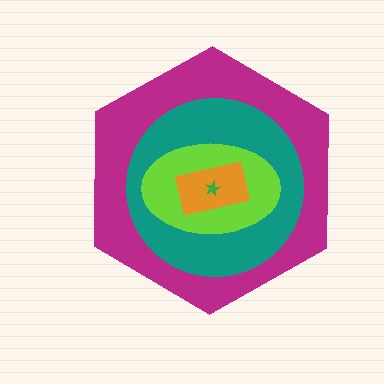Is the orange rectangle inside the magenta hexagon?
Yes.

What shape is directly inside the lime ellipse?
The orange rectangle.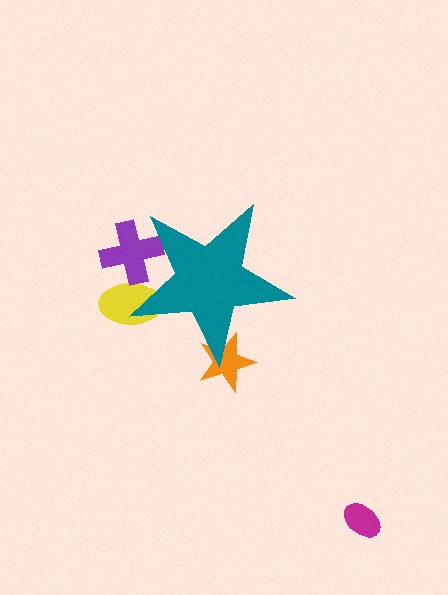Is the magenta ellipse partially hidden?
No, the magenta ellipse is fully visible.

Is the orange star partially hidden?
Yes, the orange star is partially hidden behind the teal star.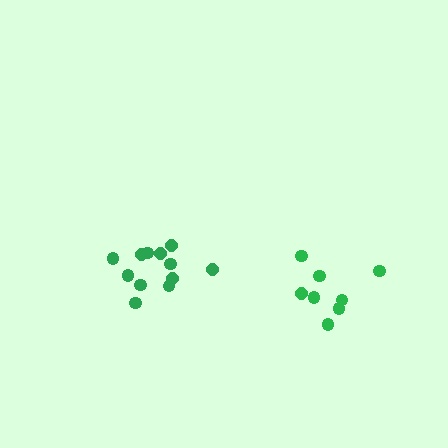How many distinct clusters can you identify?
There are 2 distinct clusters.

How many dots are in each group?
Group 1: 12 dots, Group 2: 8 dots (20 total).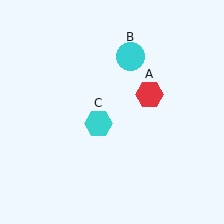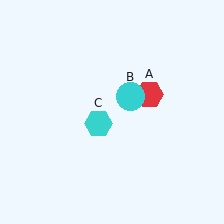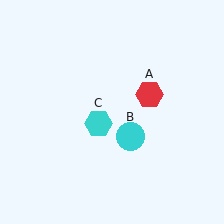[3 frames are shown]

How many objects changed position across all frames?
1 object changed position: cyan circle (object B).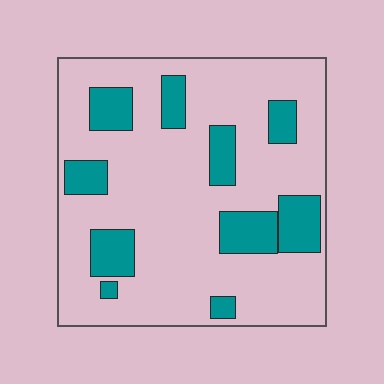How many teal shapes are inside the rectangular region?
10.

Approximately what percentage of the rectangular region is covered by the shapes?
Approximately 20%.